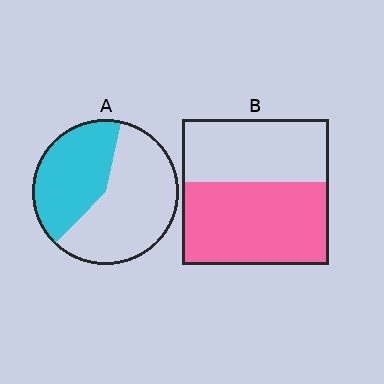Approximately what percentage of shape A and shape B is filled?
A is approximately 40% and B is approximately 55%.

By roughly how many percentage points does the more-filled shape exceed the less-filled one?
By roughly 15 percentage points (B over A).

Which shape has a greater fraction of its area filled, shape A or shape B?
Shape B.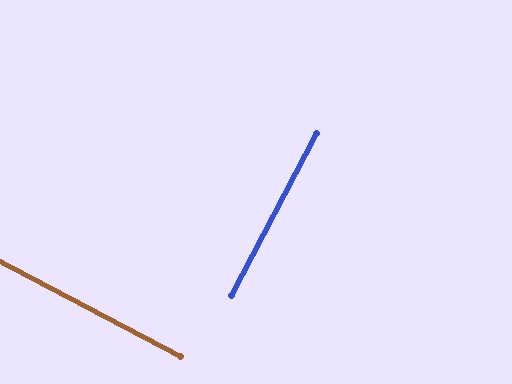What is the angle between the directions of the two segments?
Approximately 90 degrees.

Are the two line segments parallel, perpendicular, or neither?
Perpendicular — they meet at approximately 90°.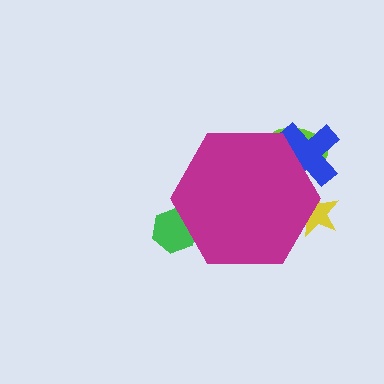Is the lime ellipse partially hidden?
Yes, the lime ellipse is partially hidden behind the magenta hexagon.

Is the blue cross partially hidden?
Yes, the blue cross is partially hidden behind the magenta hexagon.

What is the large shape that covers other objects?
A magenta hexagon.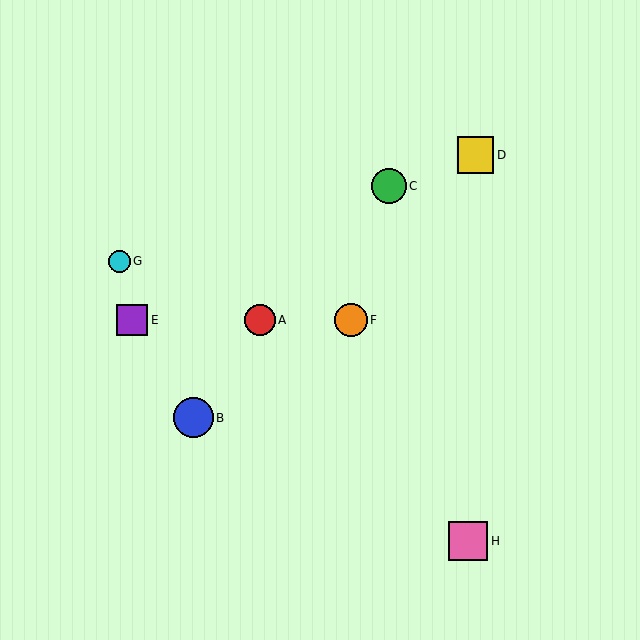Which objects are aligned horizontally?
Objects A, E, F are aligned horizontally.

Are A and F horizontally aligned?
Yes, both are at y≈320.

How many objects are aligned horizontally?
3 objects (A, E, F) are aligned horizontally.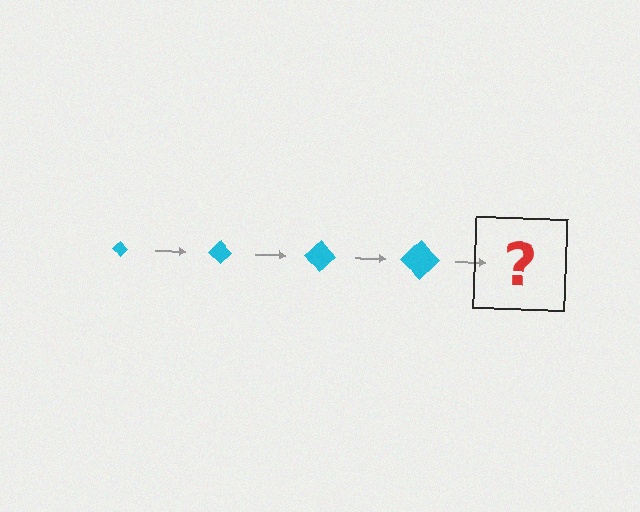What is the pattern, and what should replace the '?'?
The pattern is that the diamond gets progressively larger each step. The '?' should be a cyan diamond, larger than the previous one.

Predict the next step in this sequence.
The next step is a cyan diamond, larger than the previous one.